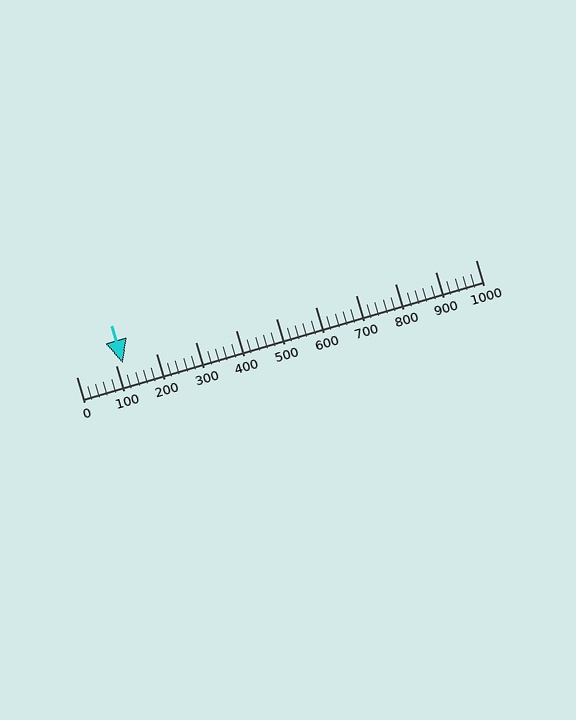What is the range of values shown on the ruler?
The ruler shows values from 0 to 1000.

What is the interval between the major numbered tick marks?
The major tick marks are spaced 100 units apart.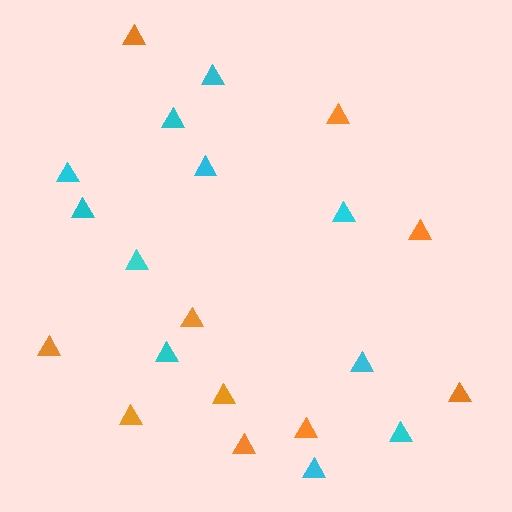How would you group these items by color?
There are 2 groups: one group of orange triangles (10) and one group of cyan triangles (11).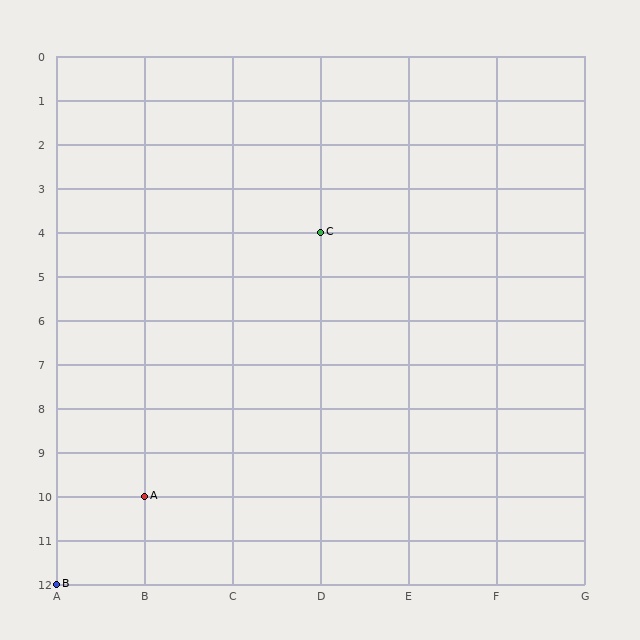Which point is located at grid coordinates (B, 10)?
Point A is at (B, 10).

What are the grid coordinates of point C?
Point C is at grid coordinates (D, 4).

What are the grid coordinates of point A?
Point A is at grid coordinates (B, 10).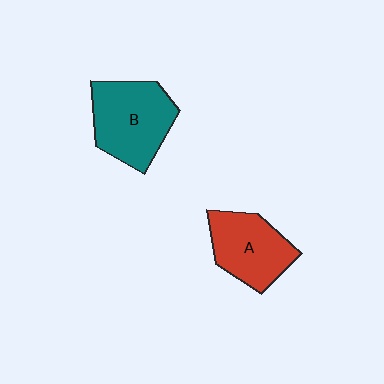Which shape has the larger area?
Shape B (teal).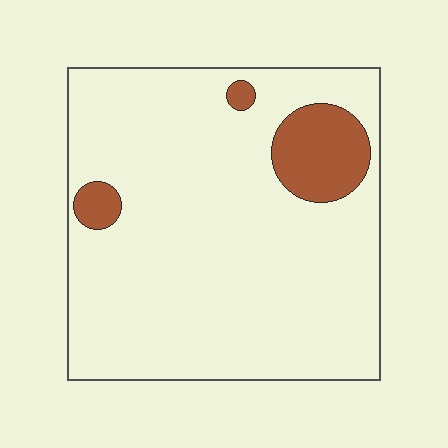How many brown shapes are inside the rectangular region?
3.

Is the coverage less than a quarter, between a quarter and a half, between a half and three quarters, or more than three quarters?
Less than a quarter.